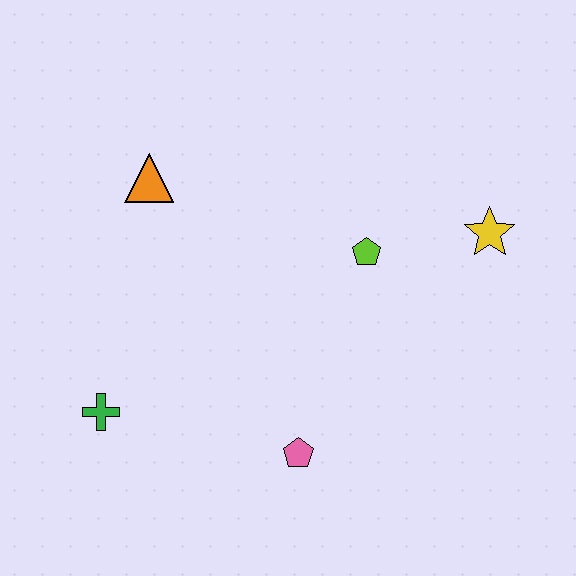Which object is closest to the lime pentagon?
The yellow star is closest to the lime pentagon.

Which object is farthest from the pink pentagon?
The orange triangle is farthest from the pink pentagon.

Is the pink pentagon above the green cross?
No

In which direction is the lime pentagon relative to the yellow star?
The lime pentagon is to the left of the yellow star.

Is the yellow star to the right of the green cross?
Yes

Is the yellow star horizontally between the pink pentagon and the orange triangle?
No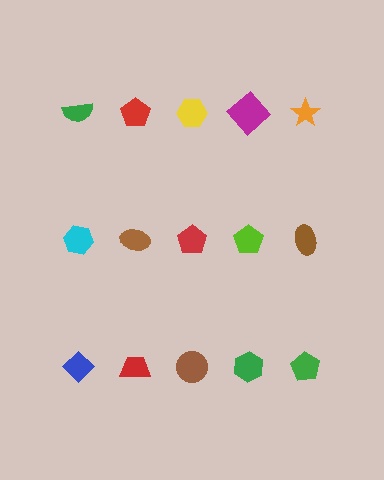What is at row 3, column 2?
A red trapezoid.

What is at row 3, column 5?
A green pentagon.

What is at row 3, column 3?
A brown circle.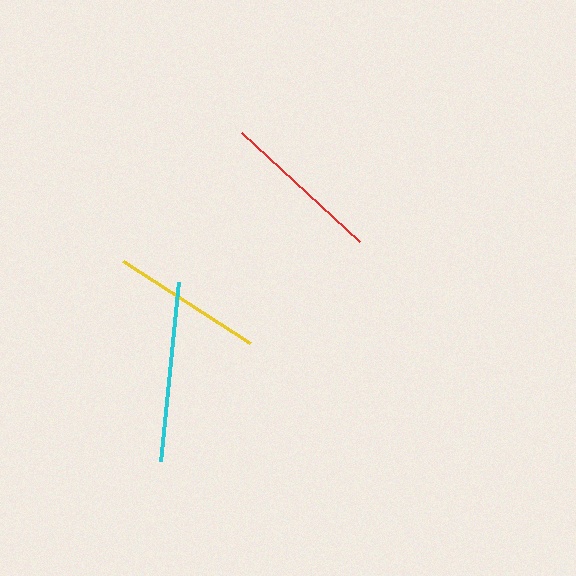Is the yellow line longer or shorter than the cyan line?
The cyan line is longer than the yellow line.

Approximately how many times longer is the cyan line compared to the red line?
The cyan line is approximately 1.1 times the length of the red line.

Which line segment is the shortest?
The yellow line is the shortest at approximately 151 pixels.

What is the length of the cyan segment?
The cyan segment is approximately 180 pixels long.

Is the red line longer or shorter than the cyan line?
The cyan line is longer than the red line.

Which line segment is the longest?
The cyan line is the longest at approximately 180 pixels.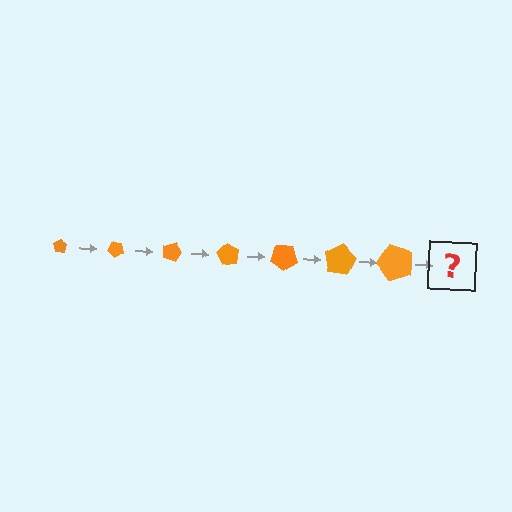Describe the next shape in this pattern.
It should be a pentagon, larger than the previous one and rotated 315 degrees from the start.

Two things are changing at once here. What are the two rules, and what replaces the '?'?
The two rules are that the pentagon grows larger each step and it rotates 45 degrees each step. The '?' should be a pentagon, larger than the previous one and rotated 315 degrees from the start.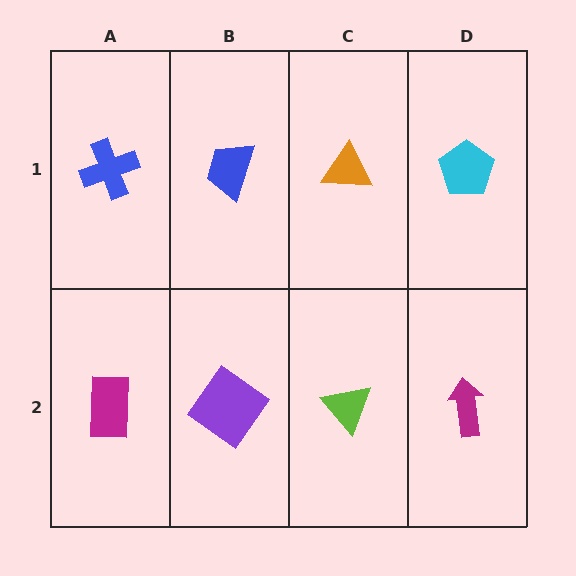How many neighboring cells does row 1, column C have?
3.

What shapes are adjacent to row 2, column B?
A blue trapezoid (row 1, column B), a magenta rectangle (row 2, column A), a lime triangle (row 2, column C).